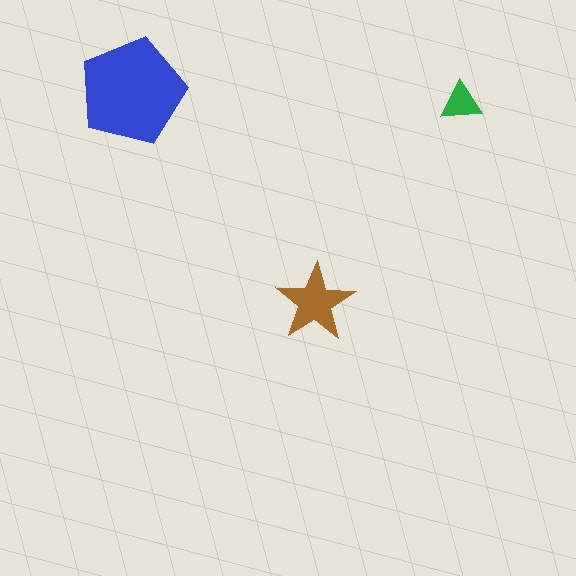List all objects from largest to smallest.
The blue pentagon, the brown star, the green triangle.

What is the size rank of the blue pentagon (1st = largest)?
1st.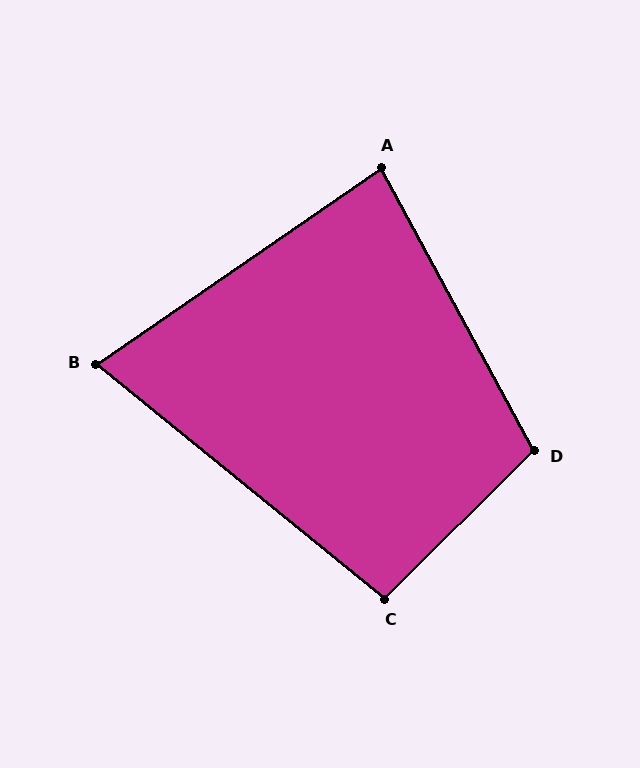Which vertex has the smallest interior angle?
B, at approximately 74 degrees.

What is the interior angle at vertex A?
Approximately 84 degrees (acute).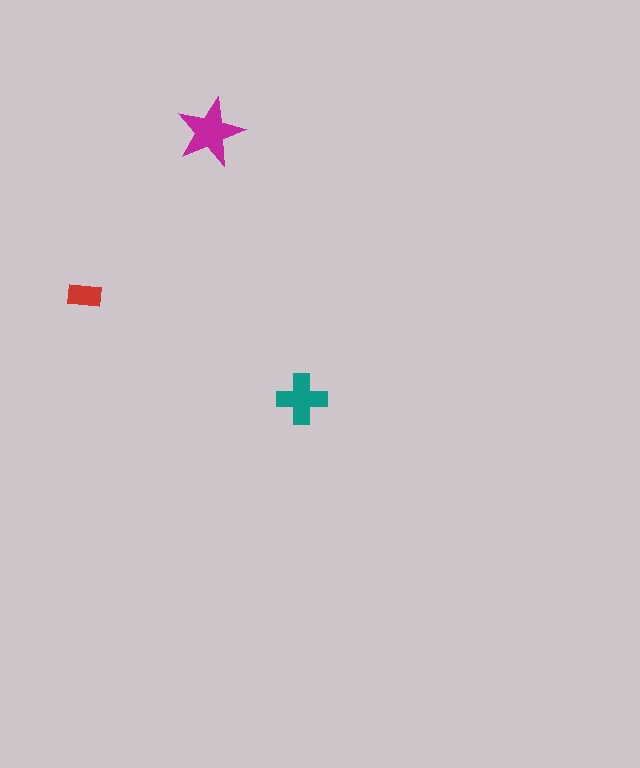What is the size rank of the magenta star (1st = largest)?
1st.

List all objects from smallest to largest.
The red rectangle, the teal cross, the magenta star.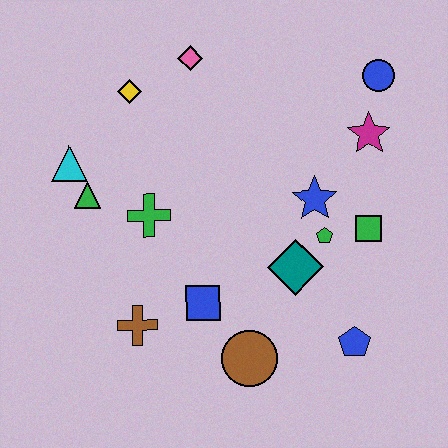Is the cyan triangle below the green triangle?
No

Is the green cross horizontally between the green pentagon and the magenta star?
No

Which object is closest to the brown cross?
The blue square is closest to the brown cross.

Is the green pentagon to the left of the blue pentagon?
Yes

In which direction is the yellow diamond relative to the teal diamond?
The yellow diamond is above the teal diamond.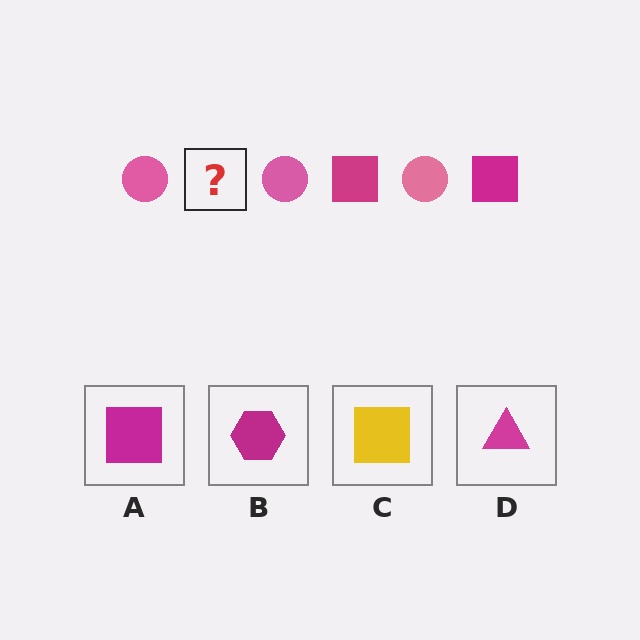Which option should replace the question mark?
Option A.